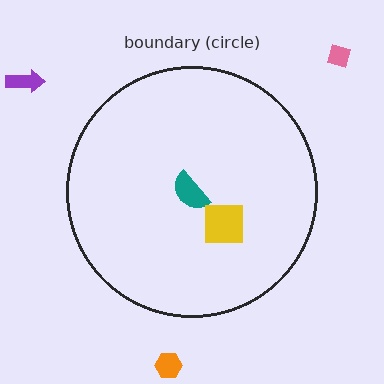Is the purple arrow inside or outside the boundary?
Outside.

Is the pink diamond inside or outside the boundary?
Outside.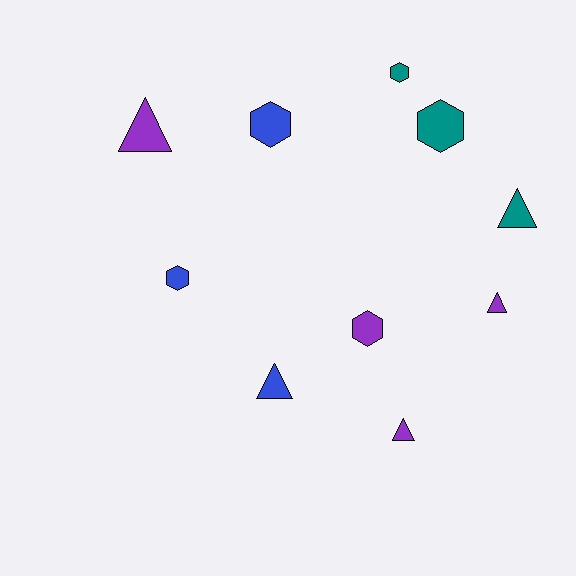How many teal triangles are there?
There is 1 teal triangle.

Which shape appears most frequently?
Hexagon, with 5 objects.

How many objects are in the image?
There are 10 objects.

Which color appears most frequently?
Purple, with 4 objects.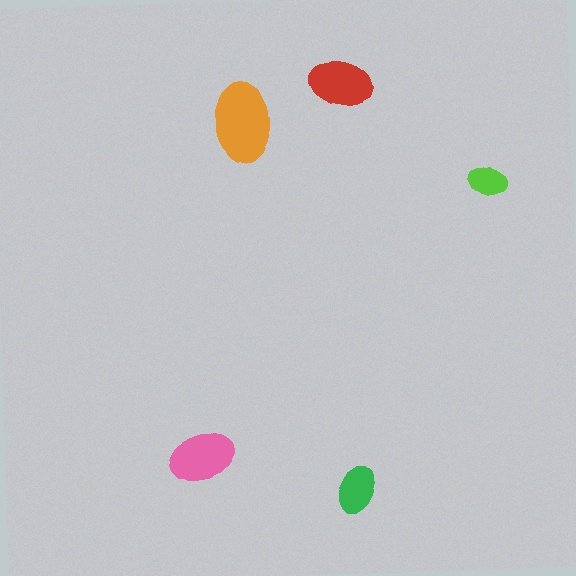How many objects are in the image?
There are 5 objects in the image.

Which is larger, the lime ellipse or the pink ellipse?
The pink one.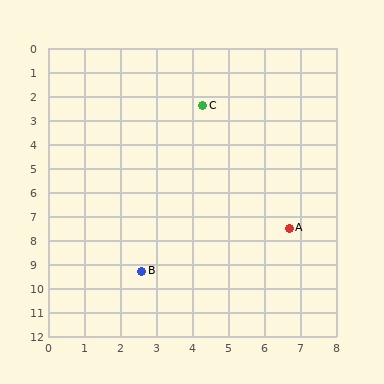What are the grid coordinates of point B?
Point B is at approximately (2.6, 9.3).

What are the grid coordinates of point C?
Point C is at approximately (4.3, 2.4).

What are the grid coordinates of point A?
Point A is at approximately (6.7, 7.5).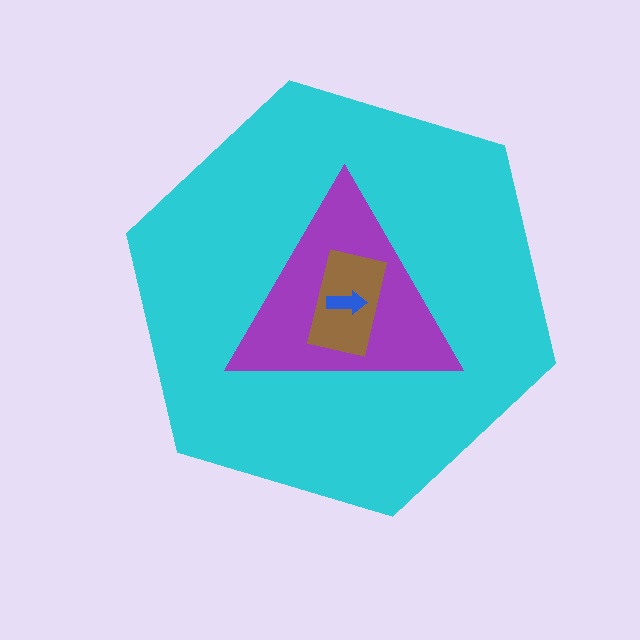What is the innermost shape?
The blue arrow.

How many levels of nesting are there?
4.